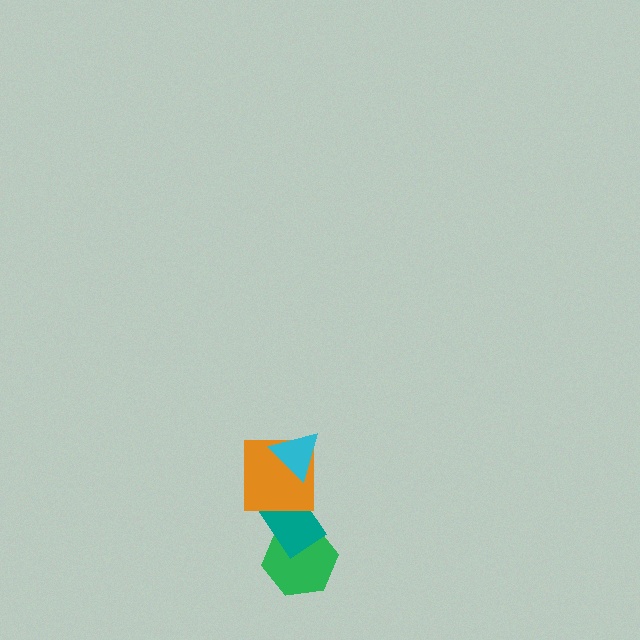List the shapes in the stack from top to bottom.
From top to bottom: the cyan triangle, the orange square, the teal rectangle, the green hexagon.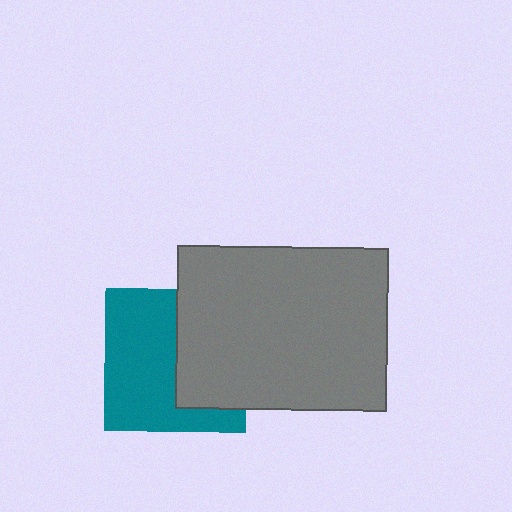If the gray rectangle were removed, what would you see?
You would see the complete teal square.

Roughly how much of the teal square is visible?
About half of it is visible (roughly 59%).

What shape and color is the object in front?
The object in front is a gray rectangle.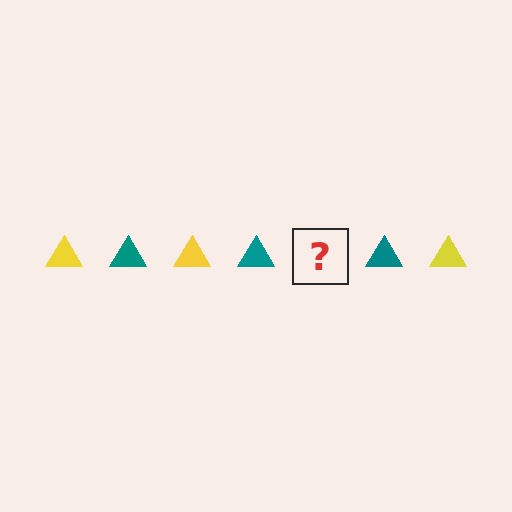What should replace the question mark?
The question mark should be replaced with a yellow triangle.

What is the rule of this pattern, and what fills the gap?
The rule is that the pattern cycles through yellow, teal triangles. The gap should be filled with a yellow triangle.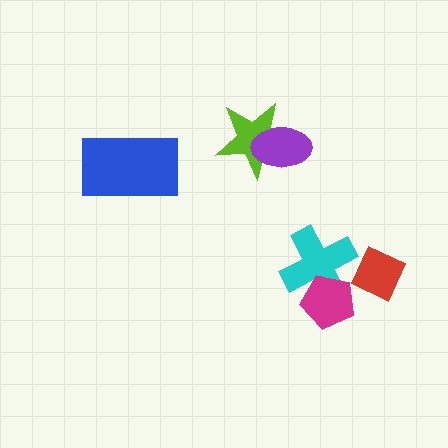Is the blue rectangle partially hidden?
No, no other shape covers it.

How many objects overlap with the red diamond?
0 objects overlap with the red diamond.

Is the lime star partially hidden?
Yes, it is partially covered by another shape.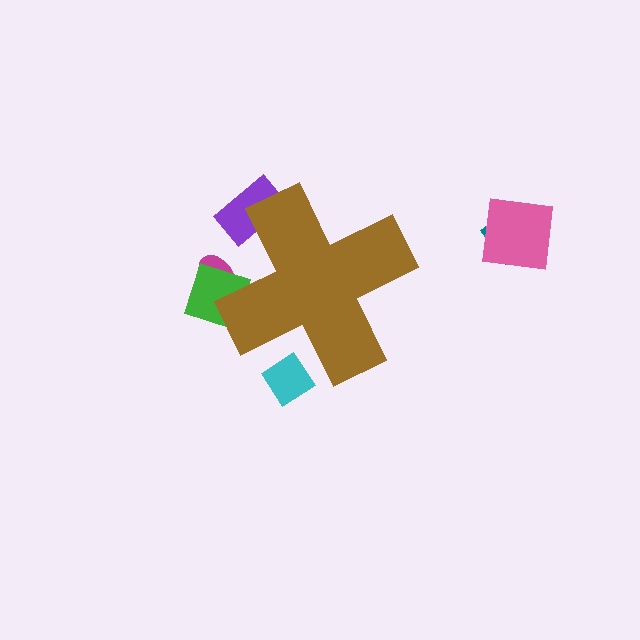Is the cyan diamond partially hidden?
Yes, the cyan diamond is partially hidden behind the brown cross.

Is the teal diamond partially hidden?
No, the teal diamond is fully visible.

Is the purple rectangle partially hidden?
Yes, the purple rectangle is partially hidden behind the brown cross.